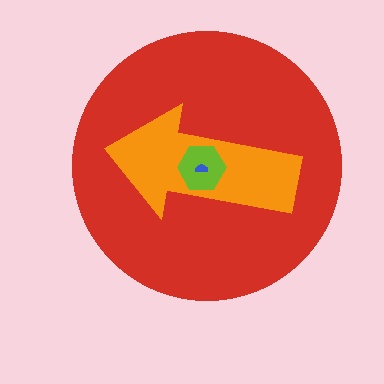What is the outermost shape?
The red circle.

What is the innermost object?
The blue semicircle.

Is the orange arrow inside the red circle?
Yes.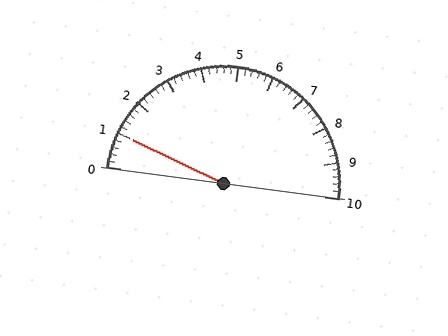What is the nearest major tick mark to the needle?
The nearest major tick mark is 1.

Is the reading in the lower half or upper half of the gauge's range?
The reading is in the lower half of the range (0 to 10).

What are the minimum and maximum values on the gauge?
The gauge ranges from 0 to 10.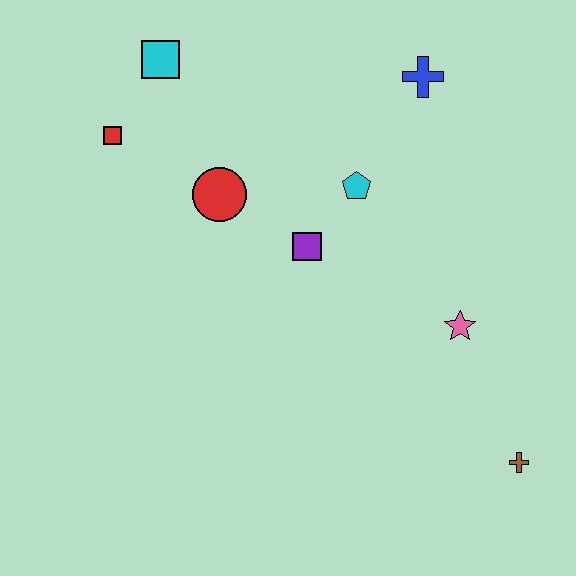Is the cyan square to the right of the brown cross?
No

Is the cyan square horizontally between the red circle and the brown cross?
No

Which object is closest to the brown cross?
The pink star is closest to the brown cross.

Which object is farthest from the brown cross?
The cyan square is farthest from the brown cross.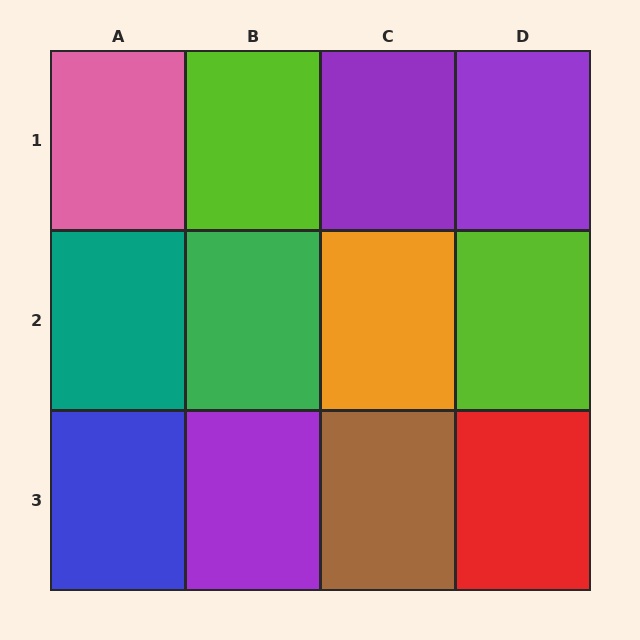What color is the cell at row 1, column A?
Pink.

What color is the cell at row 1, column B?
Lime.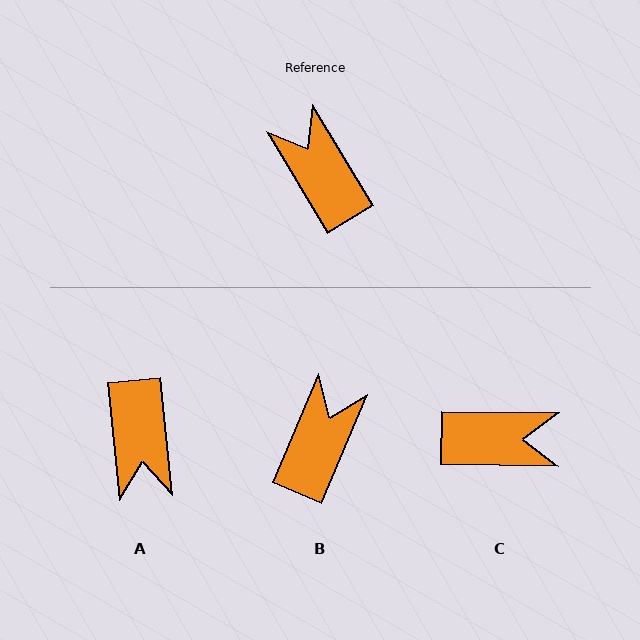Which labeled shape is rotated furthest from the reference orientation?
A, about 155 degrees away.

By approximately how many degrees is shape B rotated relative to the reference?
Approximately 54 degrees clockwise.